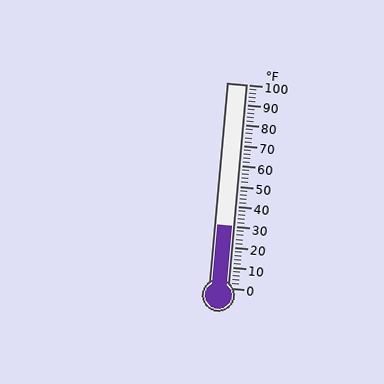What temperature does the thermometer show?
The thermometer shows approximately 30°F.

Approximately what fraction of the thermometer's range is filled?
The thermometer is filled to approximately 30% of its range.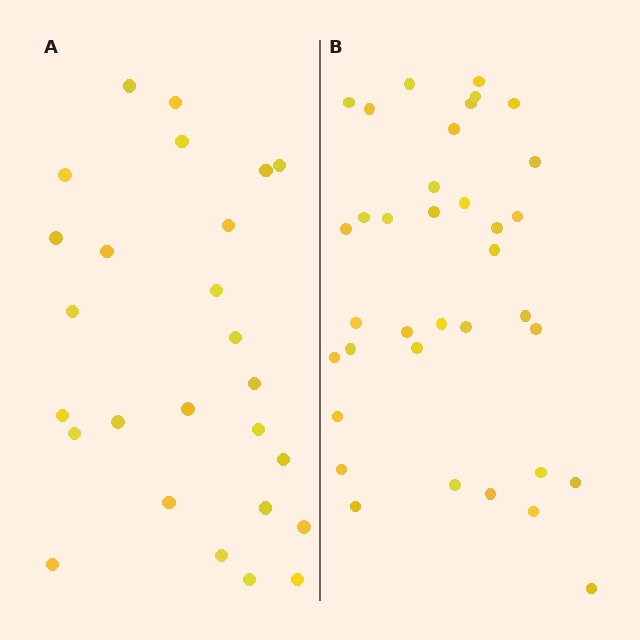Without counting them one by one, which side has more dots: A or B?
Region B (the right region) has more dots.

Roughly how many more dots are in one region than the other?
Region B has roughly 10 or so more dots than region A.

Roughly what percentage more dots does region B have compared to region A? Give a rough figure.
About 40% more.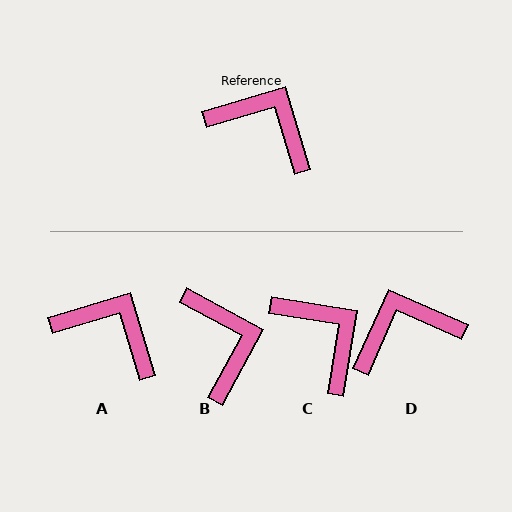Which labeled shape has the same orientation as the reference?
A.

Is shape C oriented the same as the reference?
No, it is off by about 26 degrees.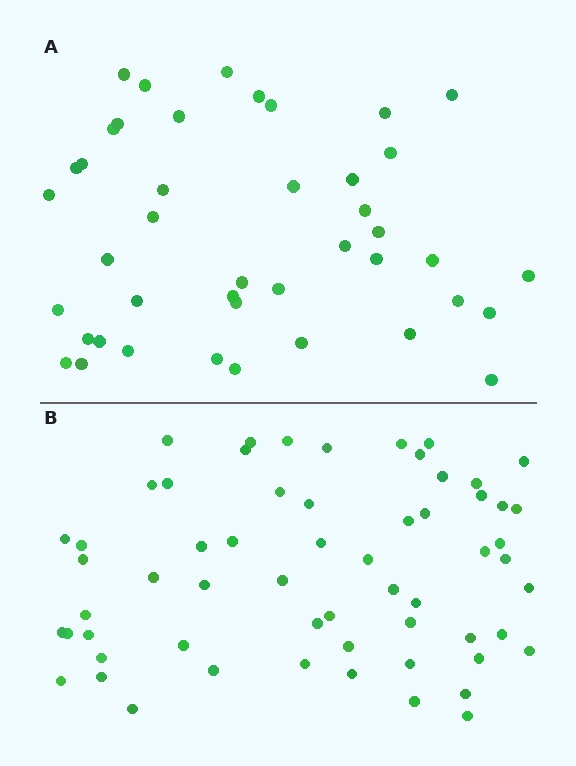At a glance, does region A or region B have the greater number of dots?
Region B (the bottom region) has more dots.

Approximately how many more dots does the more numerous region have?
Region B has approximately 15 more dots than region A.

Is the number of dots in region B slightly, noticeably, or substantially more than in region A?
Region B has noticeably more, but not dramatically so. The ratio is roughly 1.4 to 1.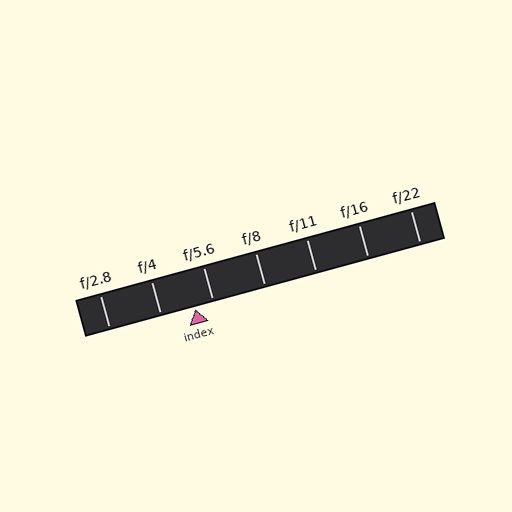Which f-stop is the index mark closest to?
The index mark is closest to f/5.6.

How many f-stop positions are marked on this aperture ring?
There are 7 f-stop positions marked.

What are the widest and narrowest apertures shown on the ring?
The widest aperture shown is f/2.8 and the narrowest is f/22.